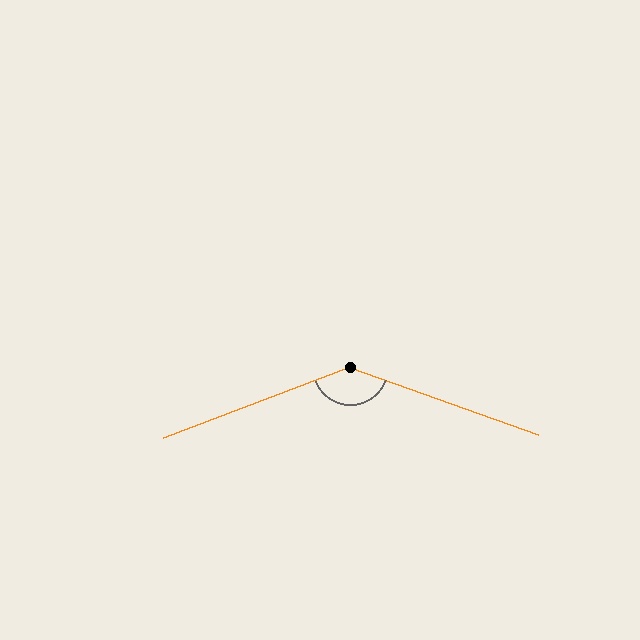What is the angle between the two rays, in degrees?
Approximately 140 degrees.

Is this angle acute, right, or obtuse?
It is obtuse.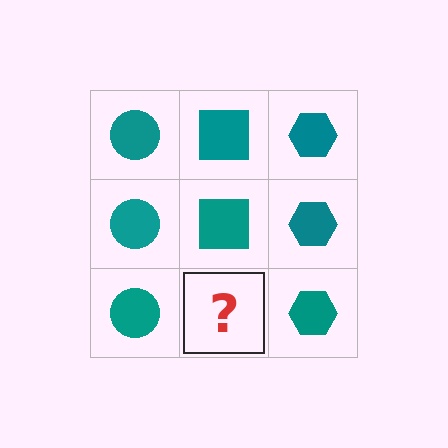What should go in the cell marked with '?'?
The missing cell should contain a teal square.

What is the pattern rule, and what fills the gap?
The rule is that each column has a consistent shape. The gap should be filled with a teal square.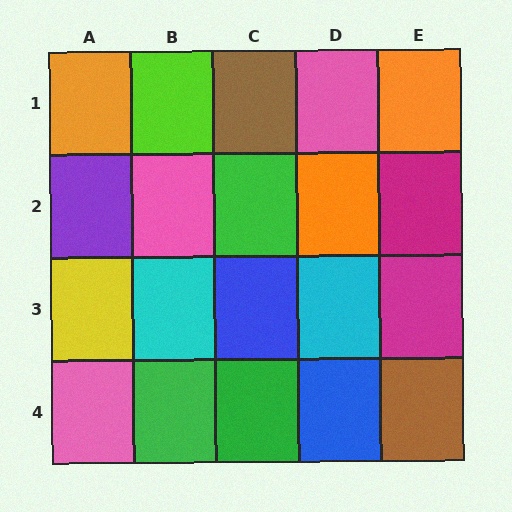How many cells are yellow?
1 cell is yellow.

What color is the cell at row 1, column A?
Orange.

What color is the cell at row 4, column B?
Green.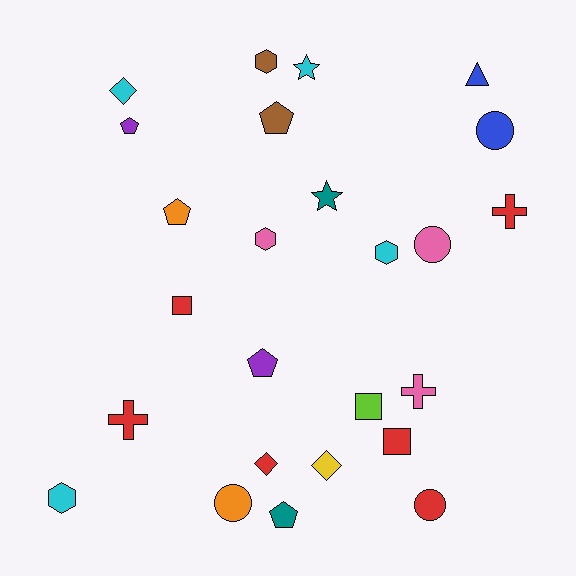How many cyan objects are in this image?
There are 4 cyan objects.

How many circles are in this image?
There are 4 circles.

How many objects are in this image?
There are 25 objects.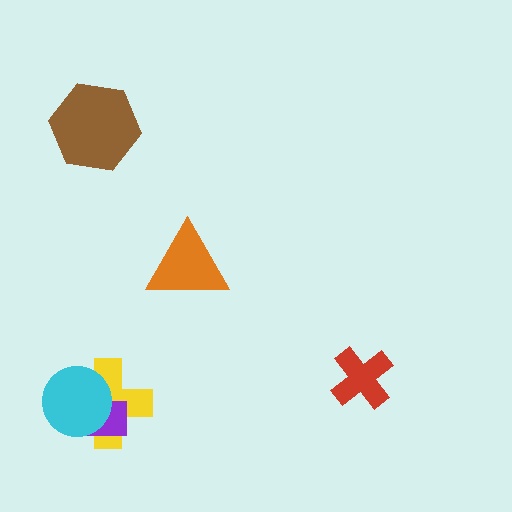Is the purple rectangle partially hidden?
Yes, it is partially covered by another shape.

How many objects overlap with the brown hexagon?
0 objects overlap with the brown hexagon.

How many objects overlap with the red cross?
0 objects overlap with the red cross.